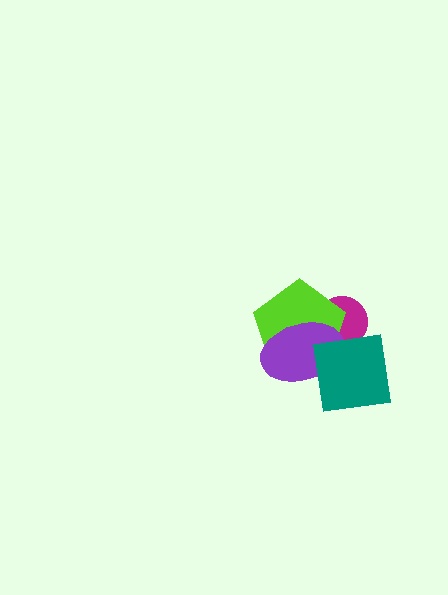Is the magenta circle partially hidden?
Yes, it is partially covered by another shape.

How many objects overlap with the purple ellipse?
3 objects overlap with the purple ellipse.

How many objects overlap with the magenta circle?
3 objects overlap with the magenta circle.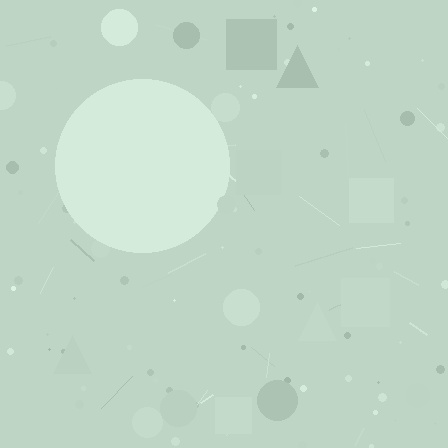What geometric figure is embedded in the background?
A circle is embedded in the background.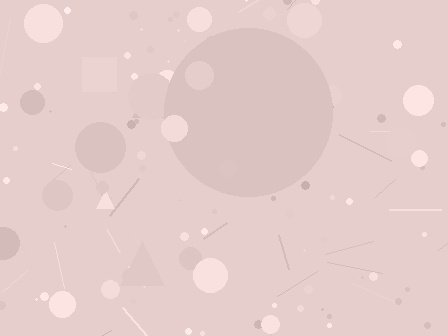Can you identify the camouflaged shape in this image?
The camouflaged shape is a circle.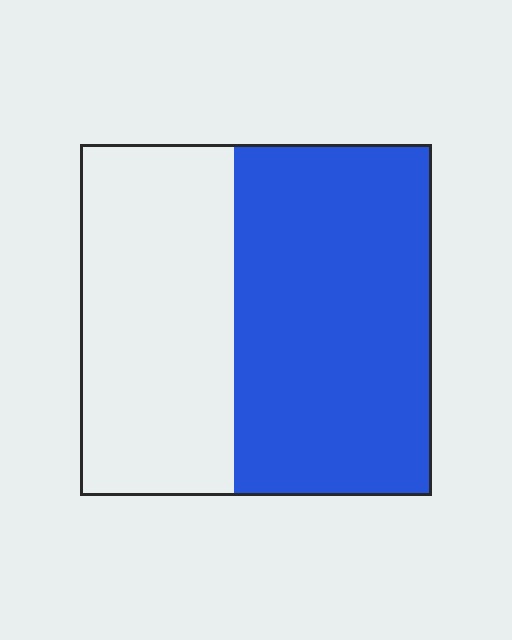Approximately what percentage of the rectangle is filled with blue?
Approximately 55%.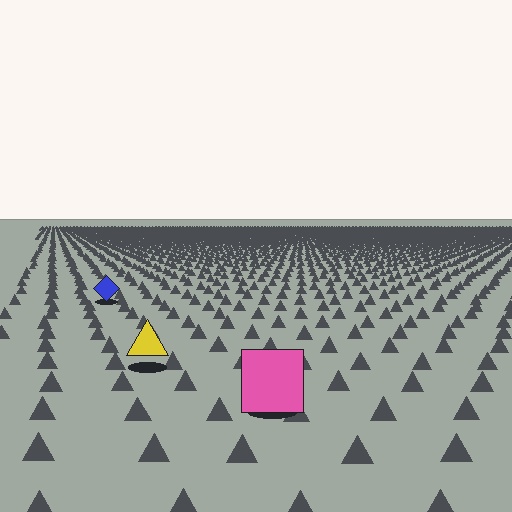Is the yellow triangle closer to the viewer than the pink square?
No. The pink square is closer — you can tell from the texture gradient: the ground texture is coarser near it.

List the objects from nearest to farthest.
From nearest to farthest: the pink square, the yellow triangle, the blue diamond.